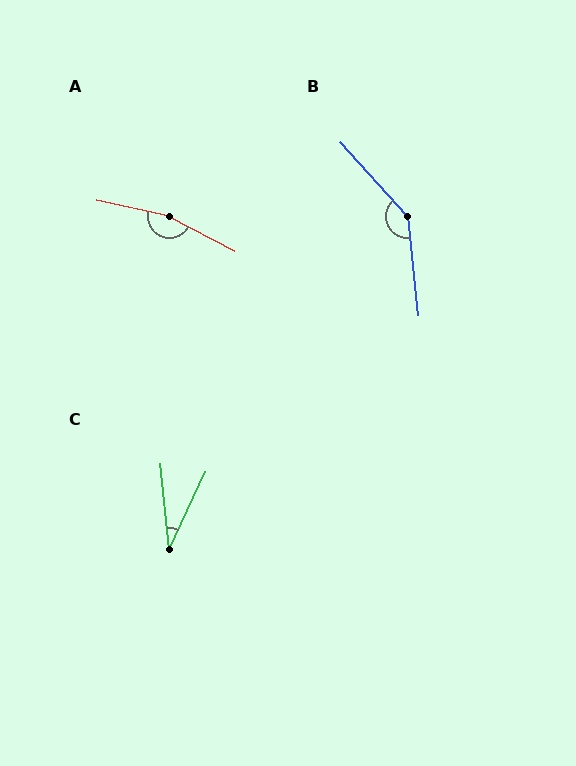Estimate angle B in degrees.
Approximately 144 degrees.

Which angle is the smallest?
C, at approximately 31 degrees.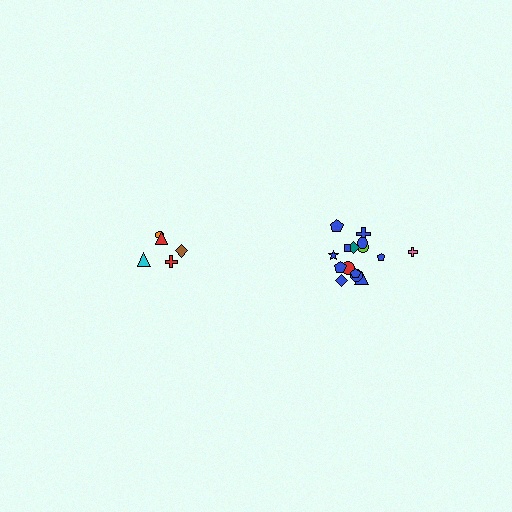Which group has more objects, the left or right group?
The right group.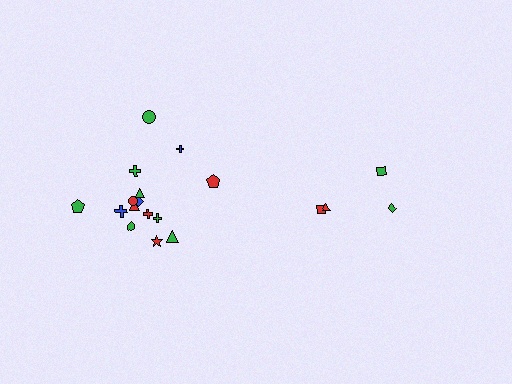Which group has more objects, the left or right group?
The left group.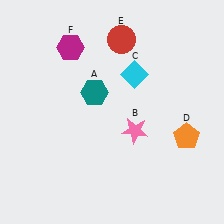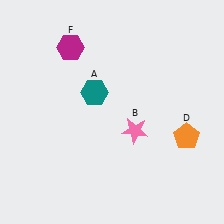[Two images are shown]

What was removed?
The cyan diamond (C), the red circle (E) were removed in Image 2.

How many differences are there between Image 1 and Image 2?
There are 2 differences between the two images.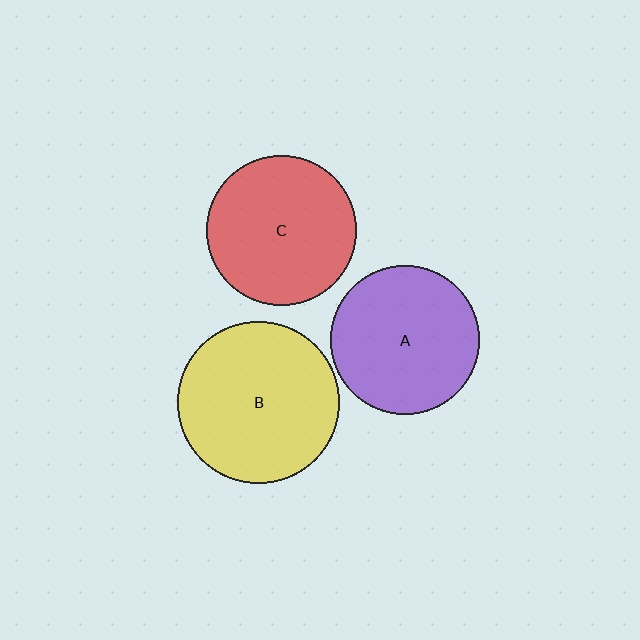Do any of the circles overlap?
No, none of the circles overlap.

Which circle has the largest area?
Circle B (yellow).